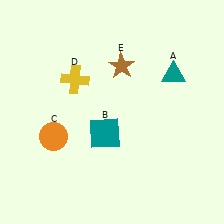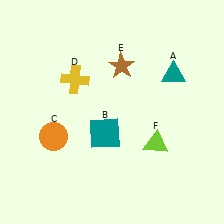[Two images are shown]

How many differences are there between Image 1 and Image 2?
There is 1 difference between the two images.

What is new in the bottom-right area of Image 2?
A lime triangle (F) was added in the bottom-right area of Image 2.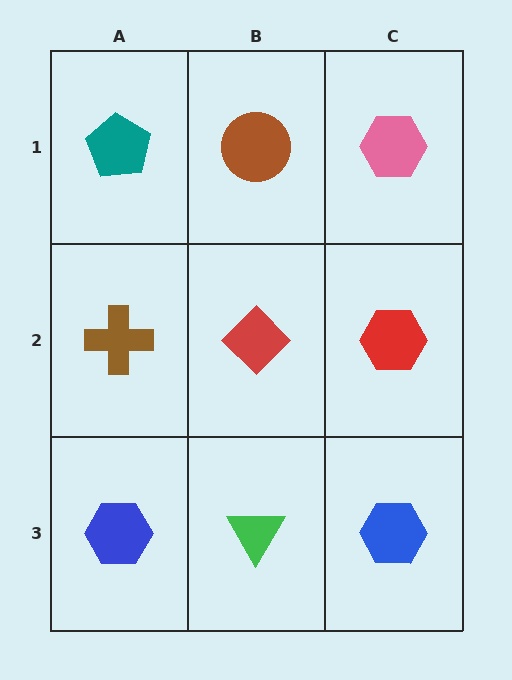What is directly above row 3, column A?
A brown cross.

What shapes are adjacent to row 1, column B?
A red diamond (row 2, column B), a teal pentagon (row 1, column A), a pink hexagon (row 1, column C).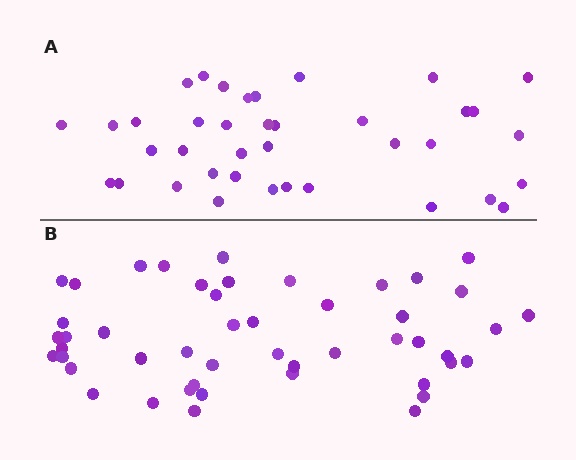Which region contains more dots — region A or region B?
Region B (the bottom region) has more dots.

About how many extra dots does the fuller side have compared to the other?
Region B has roughly 10 or so more dots than region A.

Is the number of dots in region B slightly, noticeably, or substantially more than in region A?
Region B has noticeably more, but not dramatically so. The ratio is roughly 1.3 to 1.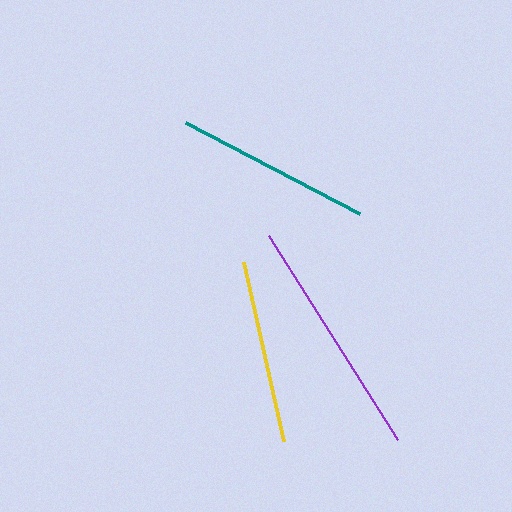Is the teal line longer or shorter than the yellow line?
The teal line is longer than the yellow line.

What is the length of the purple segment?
The purple segment is approximately 242 pixels long.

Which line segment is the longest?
The purple line is the longest at approximately 242 pixels.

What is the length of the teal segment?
The teal segment is approximately 196 pixels long.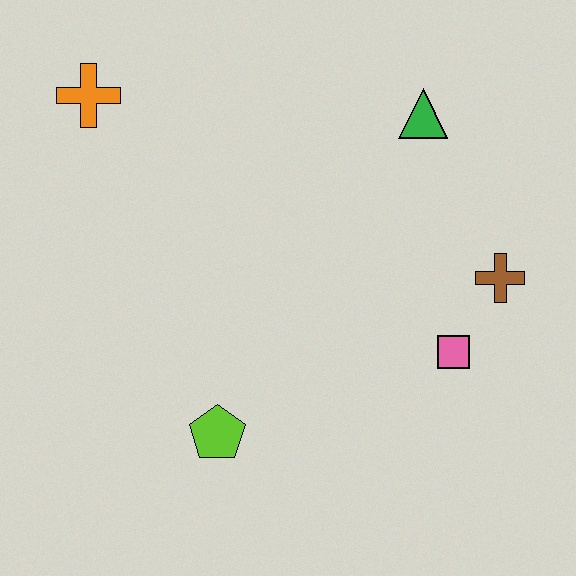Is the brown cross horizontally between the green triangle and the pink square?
No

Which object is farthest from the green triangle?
The lime pentagon is farthest from the green triangle.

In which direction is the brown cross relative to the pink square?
The brown cross is above the pink square.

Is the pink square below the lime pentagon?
No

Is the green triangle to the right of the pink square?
No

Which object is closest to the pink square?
The brown cross is closest to the pink square.